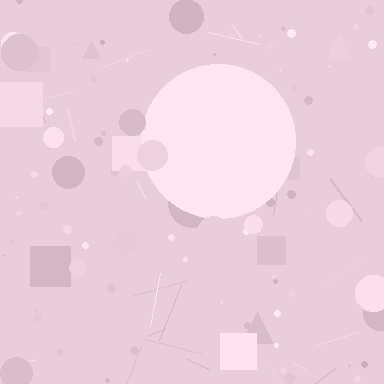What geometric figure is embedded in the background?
A circle is embedded in the background.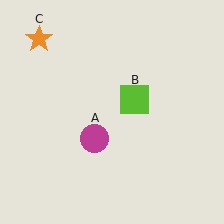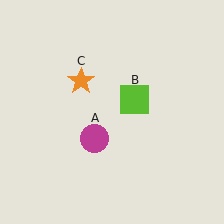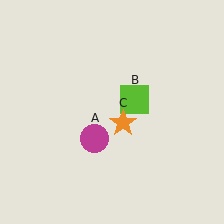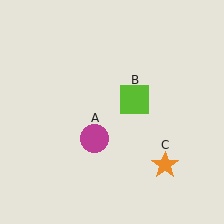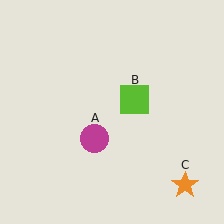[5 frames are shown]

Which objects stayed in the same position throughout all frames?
Magenta circle (object A) and lime square (object B) remained stationary.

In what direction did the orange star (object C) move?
The orange star (object C) moved down and to the right.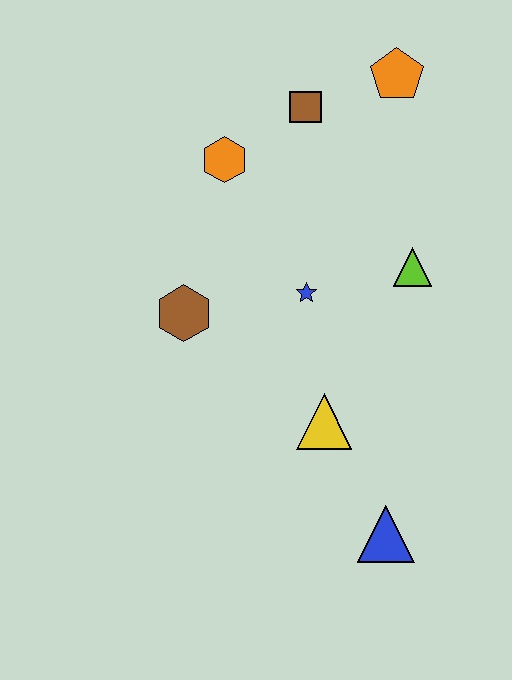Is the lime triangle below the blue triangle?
No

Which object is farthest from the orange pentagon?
The blue triangle is farthest from the orange pentagon.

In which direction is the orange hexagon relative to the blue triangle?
The orange hexagon is above the blue triangle.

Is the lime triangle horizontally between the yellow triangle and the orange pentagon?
No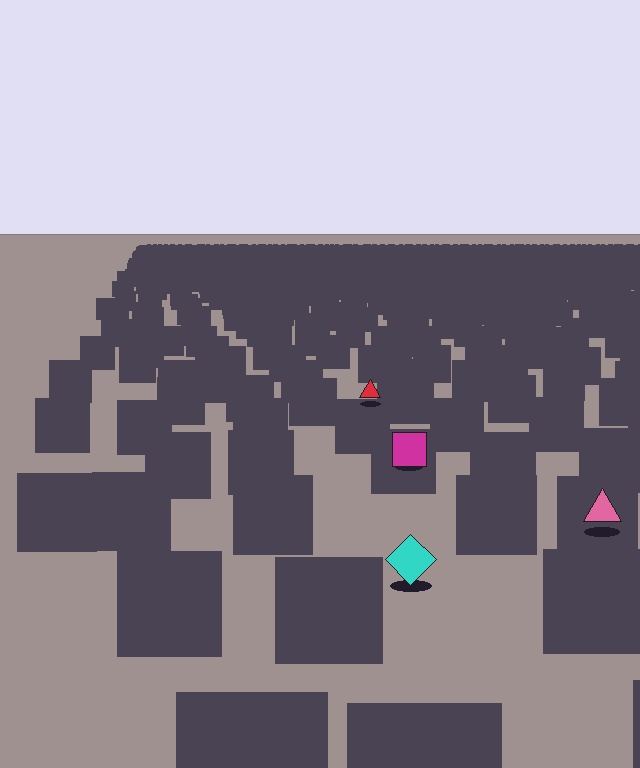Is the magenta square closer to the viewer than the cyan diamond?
No. The cyan diamond is closer — you can tell from the texture gradient: the ground texture is coarser near it.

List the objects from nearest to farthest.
From nearest to farthest: the cyan diamond, the pink triangle, the magenta square, the red triangle.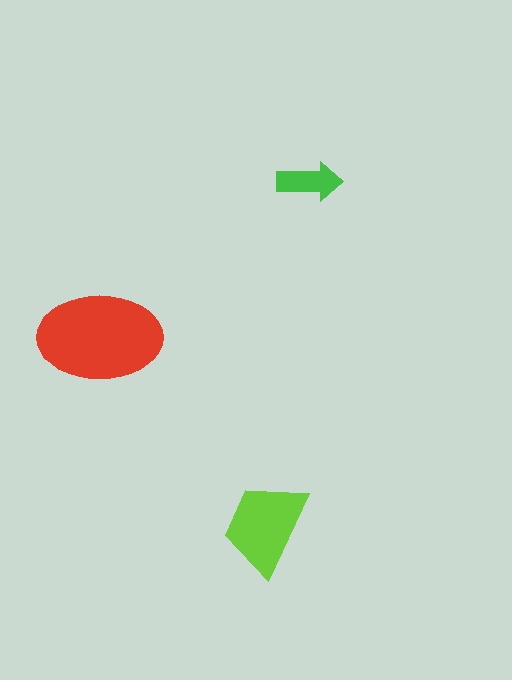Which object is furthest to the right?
The green arrow is rightmost.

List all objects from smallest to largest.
The green arrow, the lime trapezoid, the red ellipse.